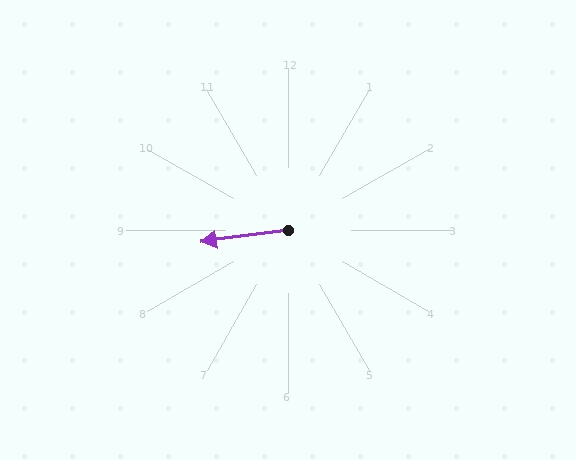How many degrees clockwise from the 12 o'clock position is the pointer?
Approximately 263 degrees.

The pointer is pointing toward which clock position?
Roughly 9 o'clock.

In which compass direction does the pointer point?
West.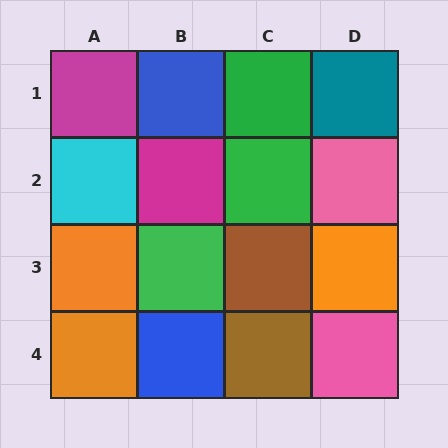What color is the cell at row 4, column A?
Orange.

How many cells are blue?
2 cells are blue.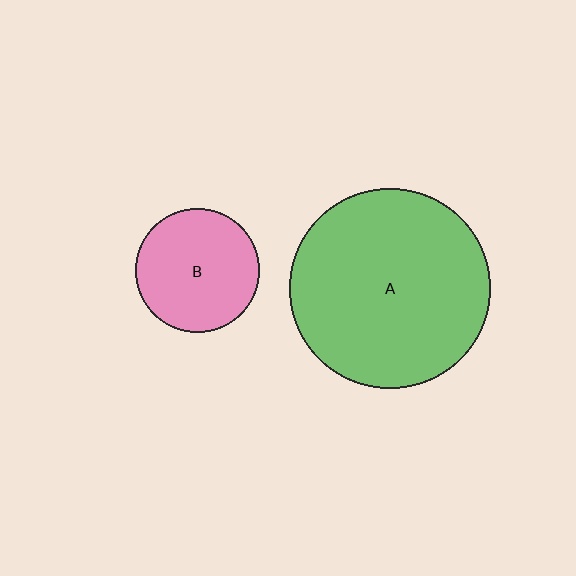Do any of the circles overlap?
No, none of the circles overlap.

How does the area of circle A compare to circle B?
Approximately 2.6 times.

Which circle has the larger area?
Circle A (green).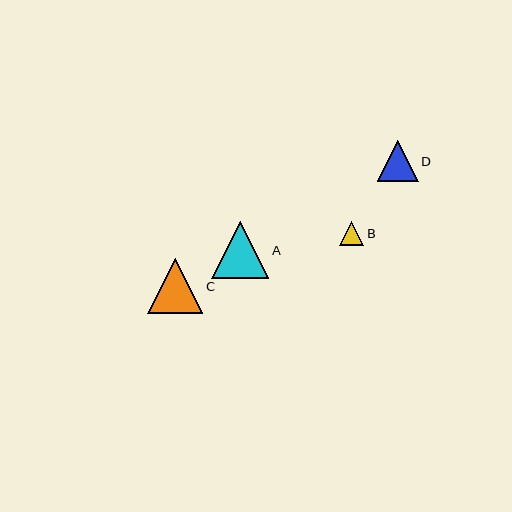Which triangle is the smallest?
Triangle B is the smallest with a size of approximately 24 pixels.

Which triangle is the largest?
Triangle A is the largest with a size of approximately 58 pixels.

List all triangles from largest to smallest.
From largest to smallest: A, C, D, B.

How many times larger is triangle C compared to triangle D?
Triangle C is approximately 1.3 times the size of triangle D.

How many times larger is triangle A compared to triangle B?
Triangle A is approximately 2.4 times the size of triangle B.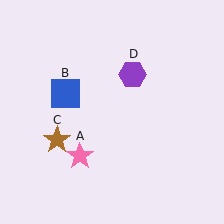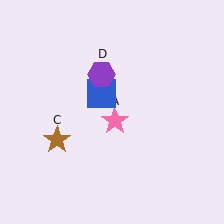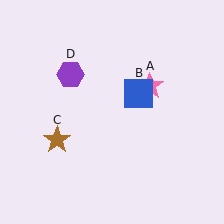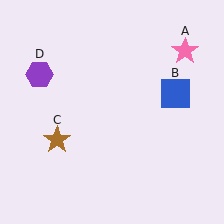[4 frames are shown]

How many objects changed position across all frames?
3 objects changed position: pink star (object A), blue square (object B), purple hexagon (object D).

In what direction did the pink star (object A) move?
The pink star (object A) moved up and to the right.